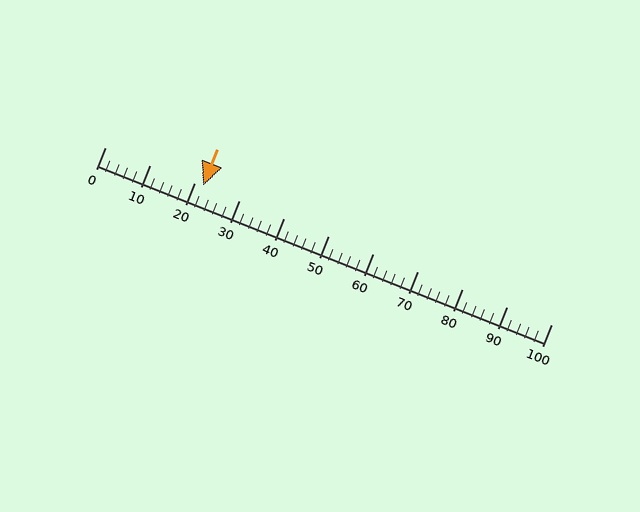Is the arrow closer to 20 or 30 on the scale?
The arrow is closer to 20.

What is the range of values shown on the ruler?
The ruler shows values from 0 to 100.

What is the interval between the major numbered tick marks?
The major tick marks are spaced 10 units apart.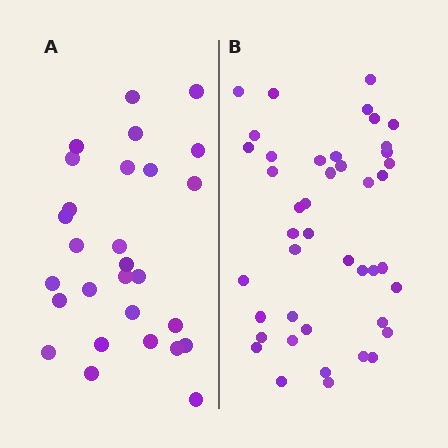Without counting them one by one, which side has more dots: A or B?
Region B (the right region) has more dots.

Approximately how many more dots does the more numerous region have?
Region B has approximately 15 more dots than region A.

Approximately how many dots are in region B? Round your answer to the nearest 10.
About 40 dots. (The exact count is 43, which rounds to 40.)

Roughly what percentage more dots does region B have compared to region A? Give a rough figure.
About 55% more.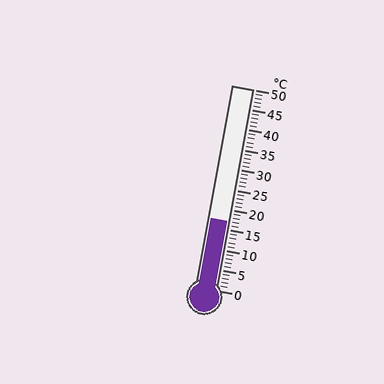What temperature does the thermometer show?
The thermometer shows approximately 17°C.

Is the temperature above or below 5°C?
The temperature is above 5°C.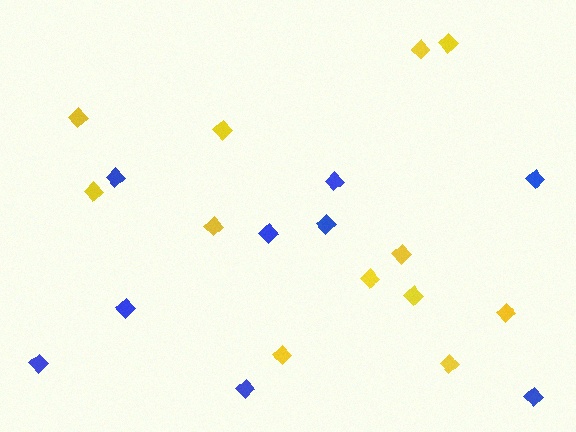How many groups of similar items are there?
There are 2 groups: one group of blue diamonds (9) and one group of yellow diamonds (12).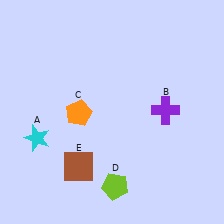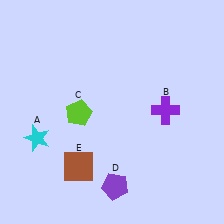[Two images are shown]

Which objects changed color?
C changed from orange to lime. D changed from lime to purple.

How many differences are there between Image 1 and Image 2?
There are 2 differences between the two images.